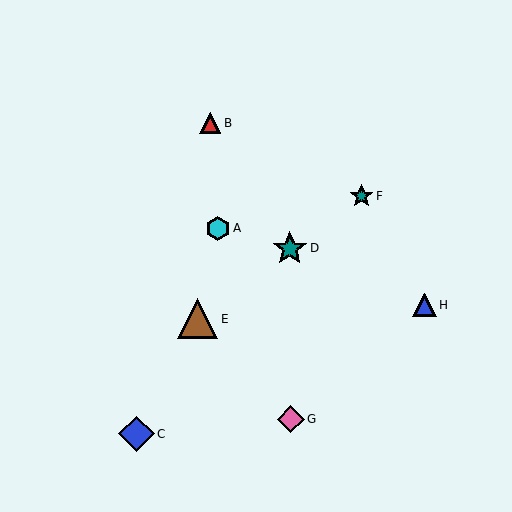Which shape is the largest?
The brown triangle (labeled E) is the largest.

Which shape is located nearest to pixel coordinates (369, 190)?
The teal star (labeled F) at (361, 196) is nearest to that location.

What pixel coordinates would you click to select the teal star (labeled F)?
Click at (361, 196) to select the teal star F.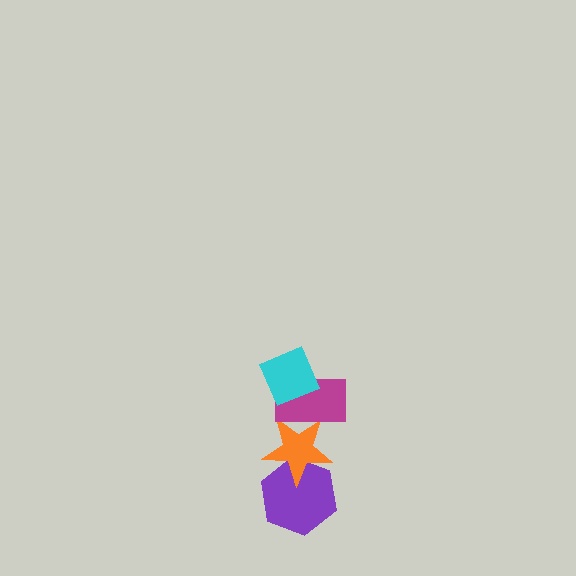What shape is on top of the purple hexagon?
The orange star is on top of the purple hexagon.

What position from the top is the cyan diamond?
The cyan diamond is 1st from the top.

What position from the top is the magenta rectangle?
The magenta rectangle is 2nd from the top.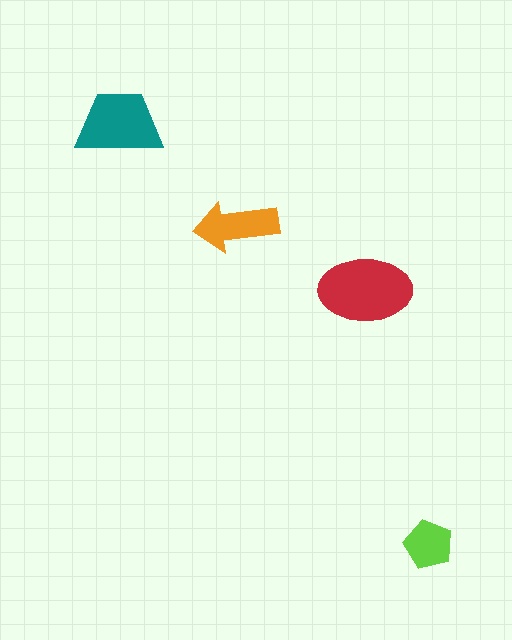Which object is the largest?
The red ellipse.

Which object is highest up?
The teal trapezoid is topmost.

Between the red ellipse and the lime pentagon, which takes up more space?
The red ellipse.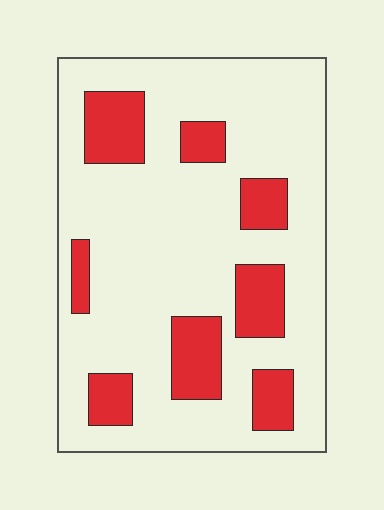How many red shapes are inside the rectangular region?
8.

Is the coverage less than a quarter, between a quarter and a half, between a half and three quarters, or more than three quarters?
Less than a quarter.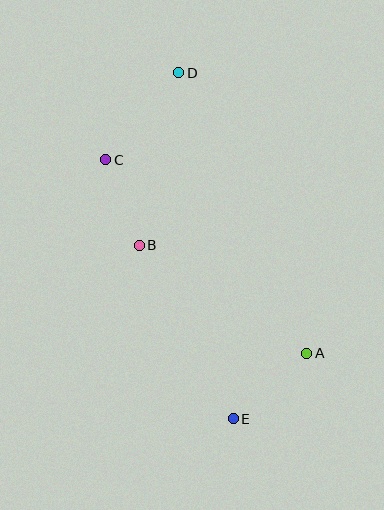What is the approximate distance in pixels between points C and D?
The distance between C and D is approximately 114 pixels.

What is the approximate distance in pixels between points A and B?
The distance between A and B is approximately 199 pixels.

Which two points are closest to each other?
Points B and C are closest to each other.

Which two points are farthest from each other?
Points D and E are farthest from each other.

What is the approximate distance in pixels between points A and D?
The distance between A and D is approximately 308 pixels.